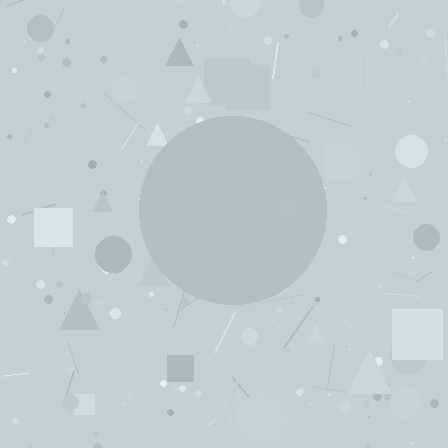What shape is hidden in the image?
A circle is hidden in the image.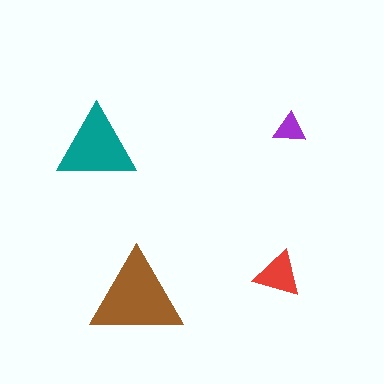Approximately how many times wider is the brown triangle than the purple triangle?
About 3 times wider.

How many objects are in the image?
There are 4 objects in the image.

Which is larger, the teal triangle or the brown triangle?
The brown one.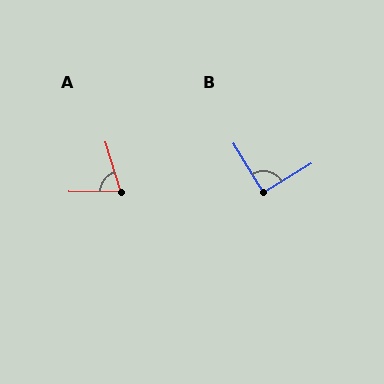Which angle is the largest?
B, at approximately 90 degrees.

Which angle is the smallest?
A, at approximately 73 degrees.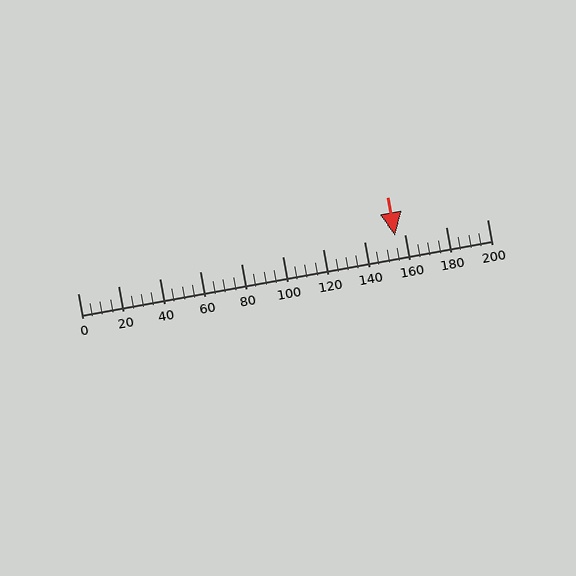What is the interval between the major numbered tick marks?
The major tick marks are spaced 20 units apart.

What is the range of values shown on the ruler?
The ruler shows values from 0 to 200.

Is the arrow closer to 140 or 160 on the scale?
The arrow is closer to 160.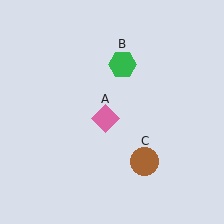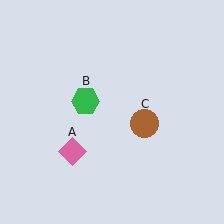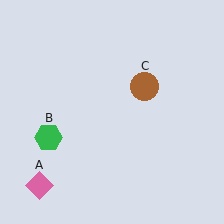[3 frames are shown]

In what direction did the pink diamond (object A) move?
The pink diamond (object A) moved down and to the left.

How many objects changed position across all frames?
3 objects changed position: pink diamond (object A), green hexagon (object B), brown circle (object C).